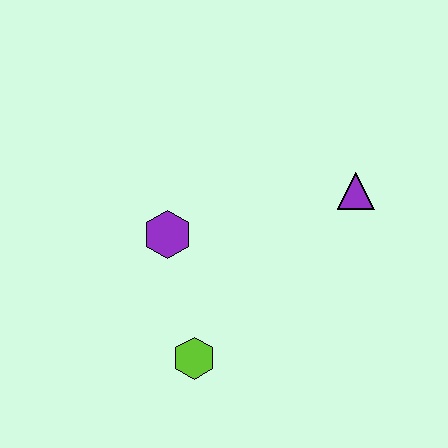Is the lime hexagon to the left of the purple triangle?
Yes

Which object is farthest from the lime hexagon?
The purple triangle is farthest from the lime hexagon.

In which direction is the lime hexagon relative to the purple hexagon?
The lime hexagon is below the purple hexagon.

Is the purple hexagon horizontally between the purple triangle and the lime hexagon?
No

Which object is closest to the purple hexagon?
The lime hexagon is closest to the purple hexagon.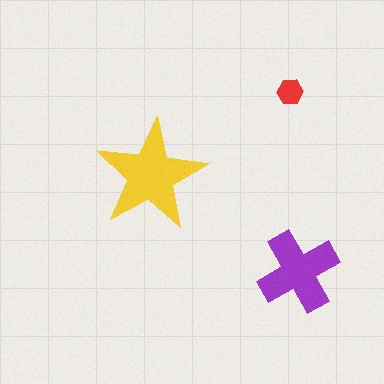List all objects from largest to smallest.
The yellow star, the purple cross, the red hexagon.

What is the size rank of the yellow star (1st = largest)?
1st.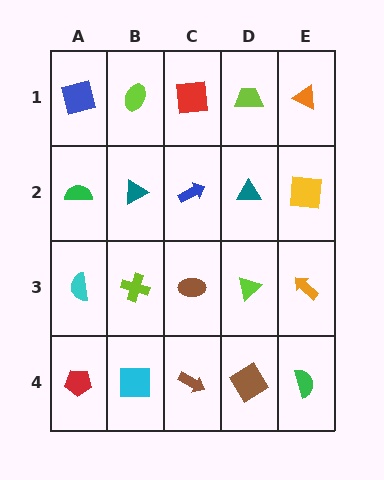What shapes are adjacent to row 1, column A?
A green semicircle (row 2, column A), a lime ellipse (row 1, column B).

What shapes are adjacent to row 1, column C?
A blue arrow (row 2, column C), a lime ellipse (row 1, column B), a lime trapezoid (row 1, column D).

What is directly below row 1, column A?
A green semicircle.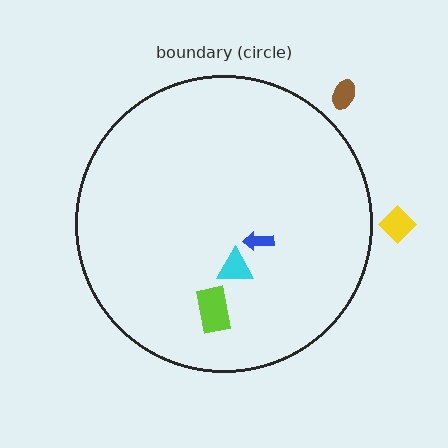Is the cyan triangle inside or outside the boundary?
Inside.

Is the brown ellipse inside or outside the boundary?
Outside.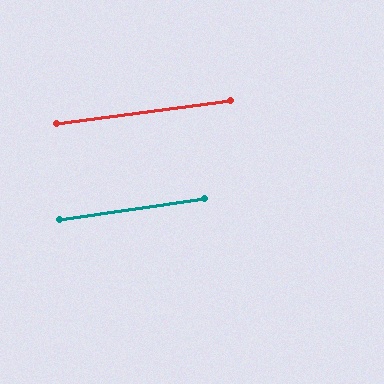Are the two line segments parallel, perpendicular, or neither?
Parallel — their directions differ by only 0.5°.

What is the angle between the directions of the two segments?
Approximately 1 degree.